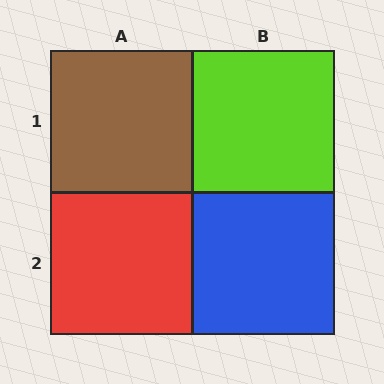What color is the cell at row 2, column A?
Red.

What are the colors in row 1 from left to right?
Brown, lime.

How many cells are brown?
1 cell is brown.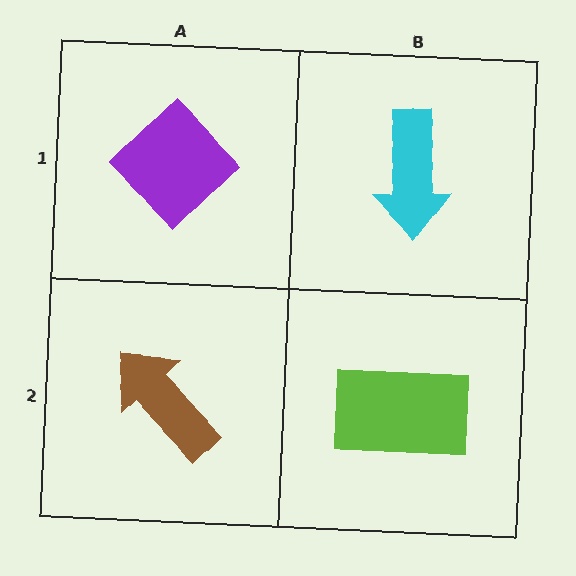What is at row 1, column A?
A purple diamond.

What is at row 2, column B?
A lime rectangle.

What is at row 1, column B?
A cyan arrow.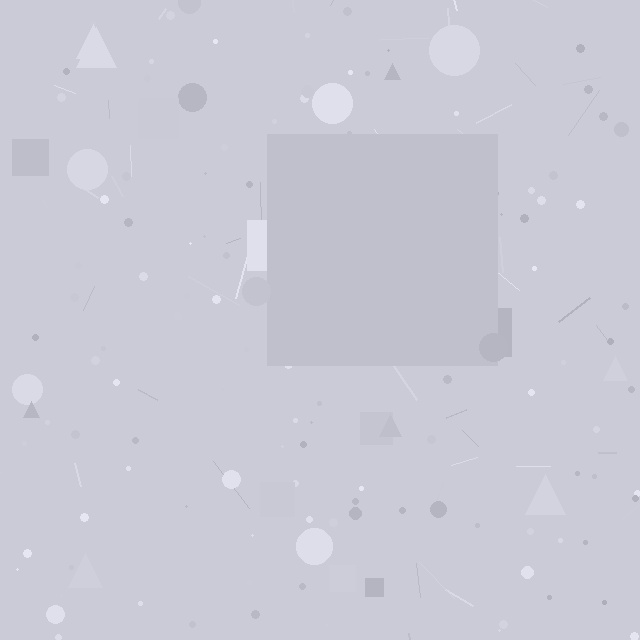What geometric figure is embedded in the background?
A square is embedded in the background.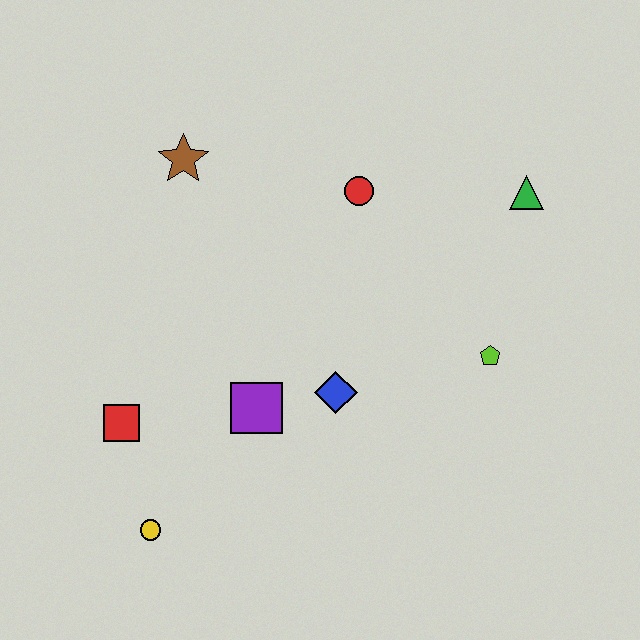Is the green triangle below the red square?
No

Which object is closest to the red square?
The yellow circle is closest to the red square.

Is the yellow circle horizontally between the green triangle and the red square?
Yes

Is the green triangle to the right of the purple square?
Yes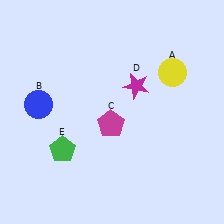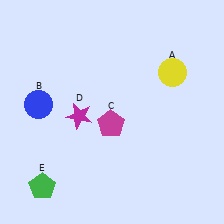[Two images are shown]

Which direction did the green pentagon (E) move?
The green pentagon (E) moved down.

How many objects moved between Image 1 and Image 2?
2 objects moved between the two images.